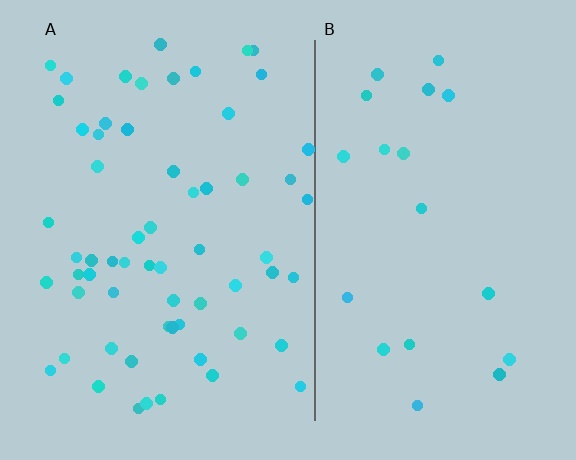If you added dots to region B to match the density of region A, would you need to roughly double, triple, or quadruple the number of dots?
Approximately triple.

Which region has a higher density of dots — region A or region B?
A (the left).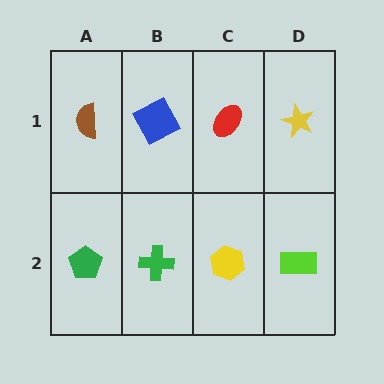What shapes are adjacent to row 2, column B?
A blue square (row 1, column B), a green pentagon (row 2, column A), a yellow hexagon (row 2, column C).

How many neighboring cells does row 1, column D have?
2.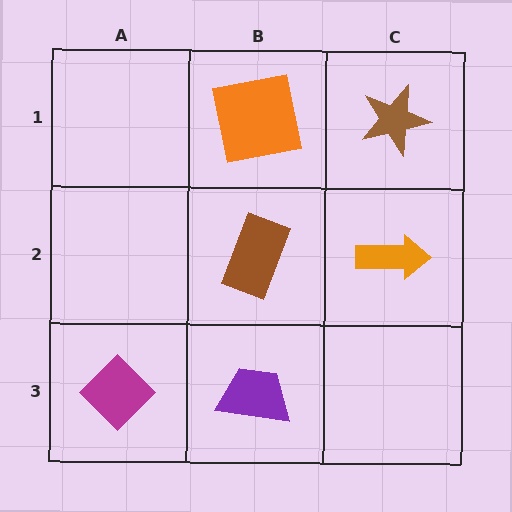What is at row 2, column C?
An orange arrow.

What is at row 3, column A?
A magenta diamond.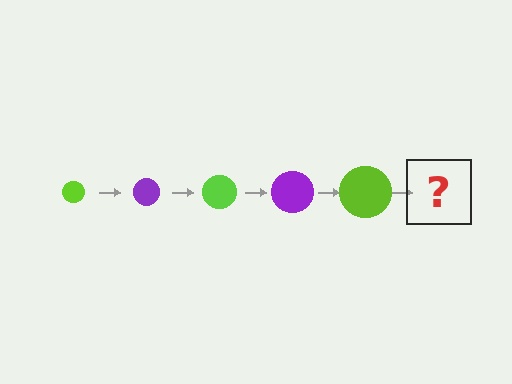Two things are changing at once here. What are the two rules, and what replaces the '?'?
The two rules are that the circle grows larger each step and the color cycles through lime and purple. The '?' should be a purple circle, larger than the previous one.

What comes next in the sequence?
The next element should be a purple circle, larger than the previous one.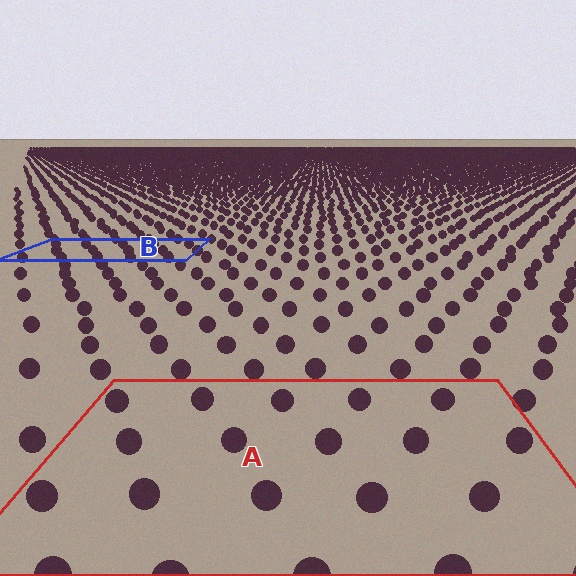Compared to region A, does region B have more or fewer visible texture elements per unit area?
Region B has more texture elements per unit area — they are packed more densely because it is farther away.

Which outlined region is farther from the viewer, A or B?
Region B is farther from the viewer — the texture elements inside it appear smaller and more densely packed.